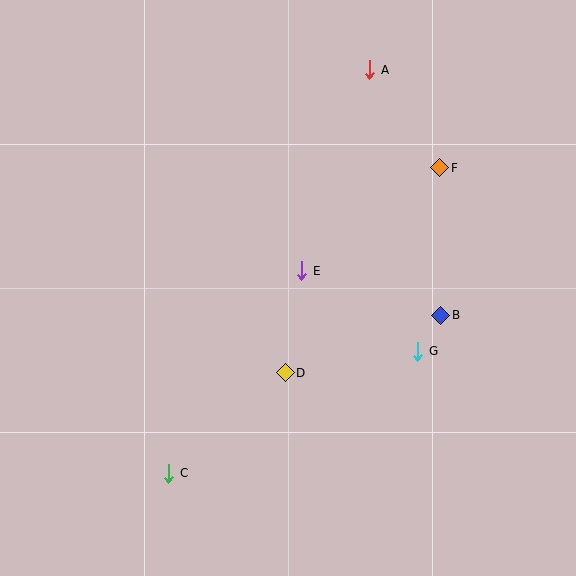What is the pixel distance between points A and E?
The distance between A and E is 212 pixels.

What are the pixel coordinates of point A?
Point A is at (370, 70).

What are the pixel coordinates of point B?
Point B is at (441, 315).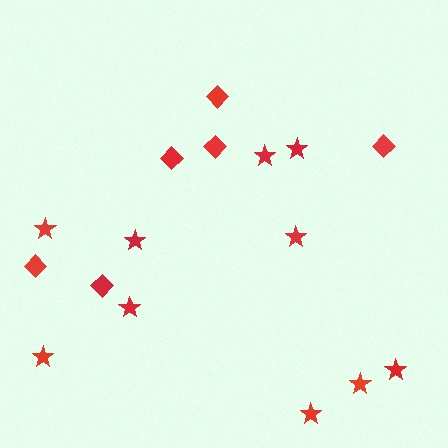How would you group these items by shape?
There are 2 groups: one group of diamonds (6) and one group of stars (10).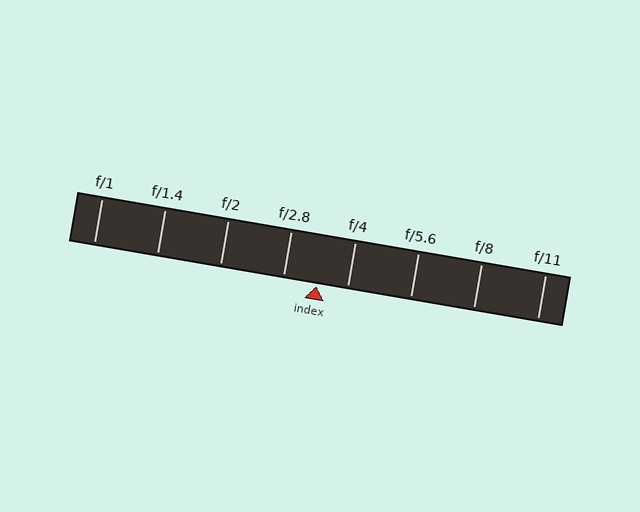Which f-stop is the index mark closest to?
The index mark is closest to f/4.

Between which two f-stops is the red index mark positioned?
The index mark is between f/2.8 and f/4.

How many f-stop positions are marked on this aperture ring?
There are 8 f-stop positions marked.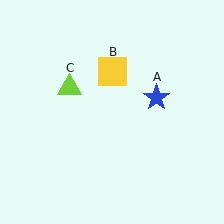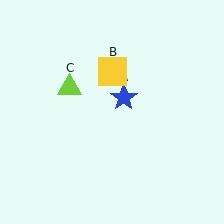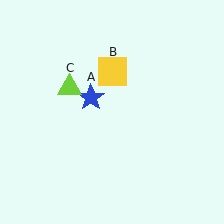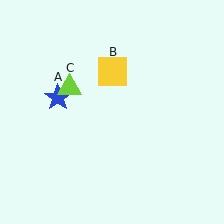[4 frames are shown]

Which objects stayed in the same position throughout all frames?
Yellow square (object B) and lime triangle (object C) remained stationary.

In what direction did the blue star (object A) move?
The blue star (object A) moved left.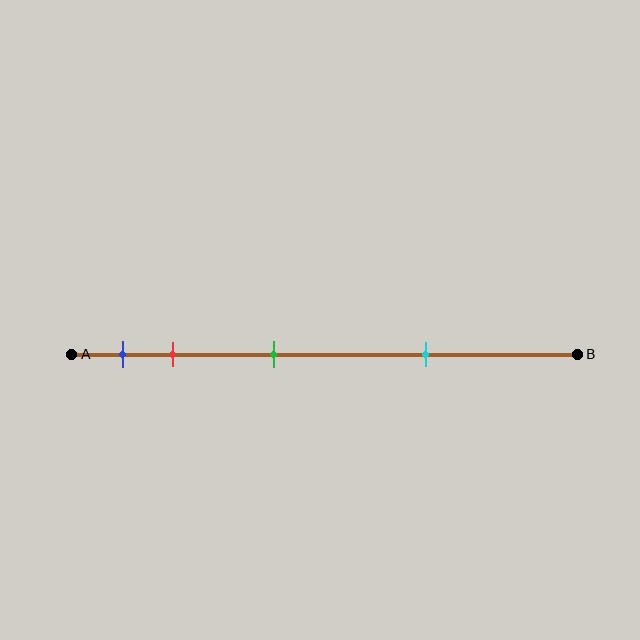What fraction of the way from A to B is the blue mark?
The blue mark is approximately 10% (0.1) of the way from A to B.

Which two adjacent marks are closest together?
The blue and red marks are the closest adjacent pair.